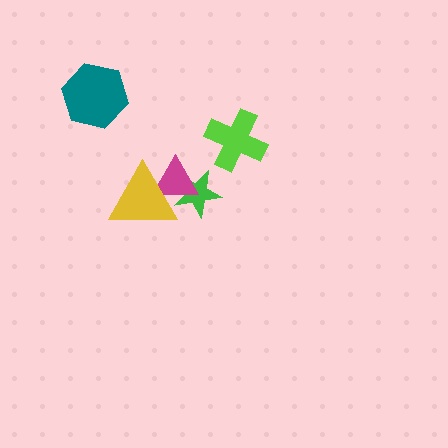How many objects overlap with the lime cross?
0 objects overlap with the lime cross.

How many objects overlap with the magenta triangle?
2 objects overlap with the magenta triangle.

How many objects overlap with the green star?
2 objects overlap with the green star.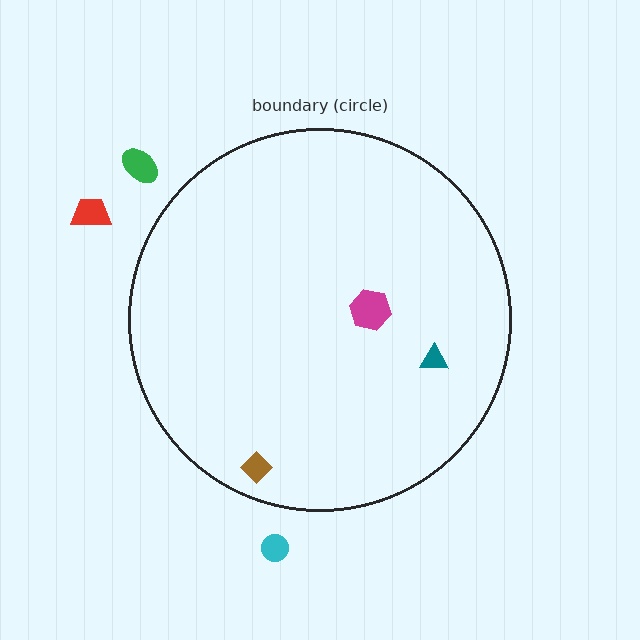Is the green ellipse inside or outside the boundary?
Outside.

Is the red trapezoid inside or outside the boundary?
Outside.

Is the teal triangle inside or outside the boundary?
Inside.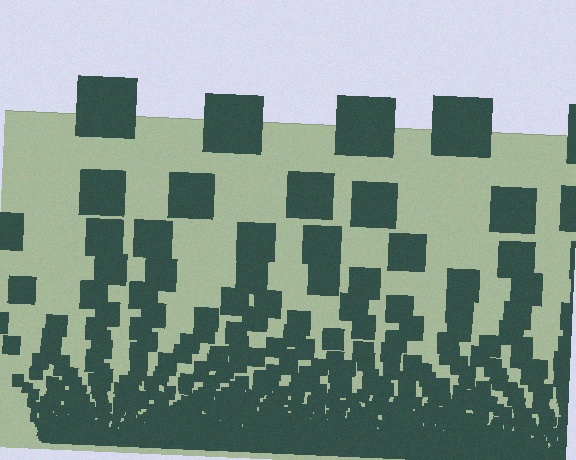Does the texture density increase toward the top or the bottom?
Density increases toward the bottom.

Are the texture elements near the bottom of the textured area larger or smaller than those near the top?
Smaller. The gradient is inverted — elements near the bottom are smaller and denser.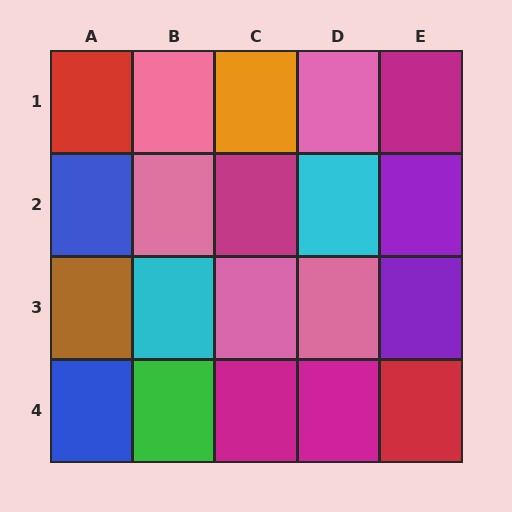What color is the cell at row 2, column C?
Magenta.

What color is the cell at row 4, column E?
Red.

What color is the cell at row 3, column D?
Pink.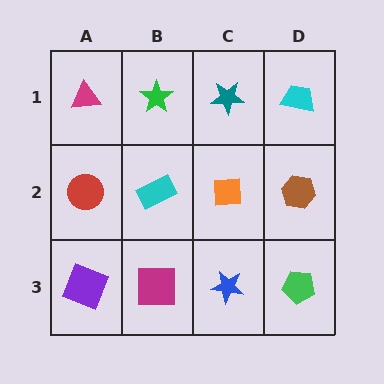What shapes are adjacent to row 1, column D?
A brown hexagon (row 2, column D), a teal star (row 1, column C).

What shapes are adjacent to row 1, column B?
A cyan rectangle (row 2, column B), a magenta triangle (row 1, column A), a teal star (row 1, column C).